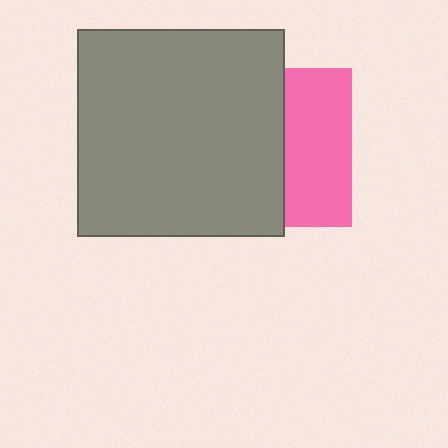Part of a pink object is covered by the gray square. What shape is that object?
It is a square.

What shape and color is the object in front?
The object in front is a gray square.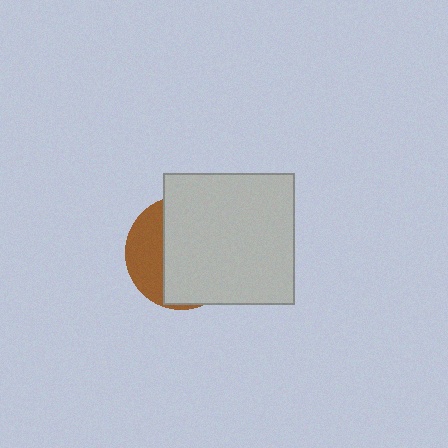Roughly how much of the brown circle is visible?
A small part of it is visible (roughly 31%).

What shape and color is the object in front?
The object in front is a light gray square.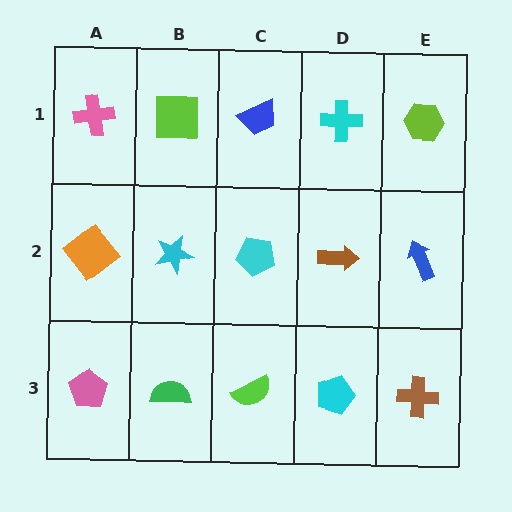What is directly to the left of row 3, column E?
A cyan pentagon.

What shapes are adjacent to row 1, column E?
A blue arrow (row 2, column E), a cyan cross (row 1, column D).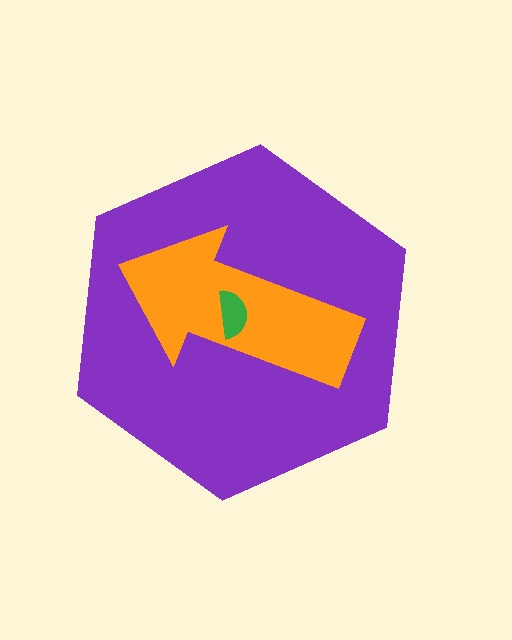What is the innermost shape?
The green semicircle.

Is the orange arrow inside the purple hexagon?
Yes.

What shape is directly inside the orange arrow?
The green semicircle.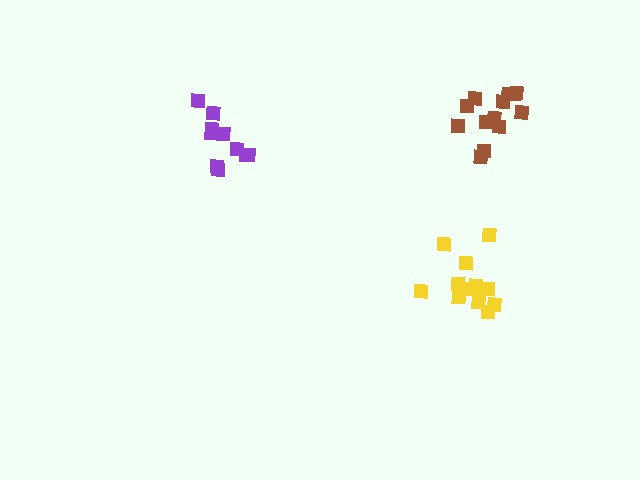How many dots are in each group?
Group 1: 10 dots, Group 2: 13 dots, Group 3: 13 dots (36 total).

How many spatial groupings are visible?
There are 3 spatial groupings.